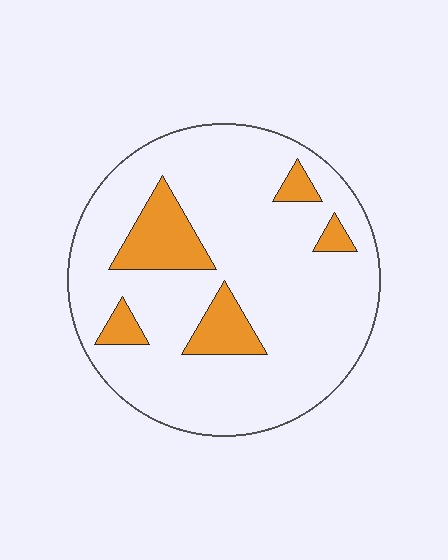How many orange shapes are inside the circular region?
5.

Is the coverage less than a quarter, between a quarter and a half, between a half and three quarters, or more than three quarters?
Less than a quarter.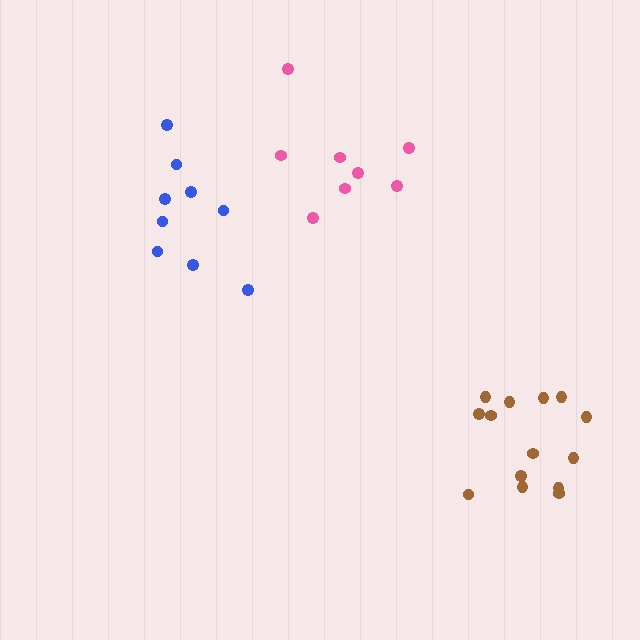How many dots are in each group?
Group 1: 8 dots, Group 2: 9 dots, Group 3: 14 dots (31 total).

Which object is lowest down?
The brown cluster is bottommost.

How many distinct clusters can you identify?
There are 3 distinct clusters.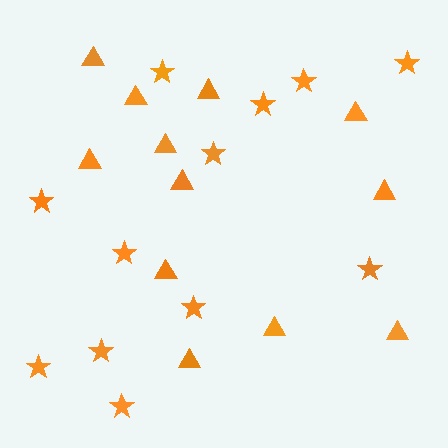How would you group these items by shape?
There are 2 groups: one group of stars (12) and one group of triangles (12).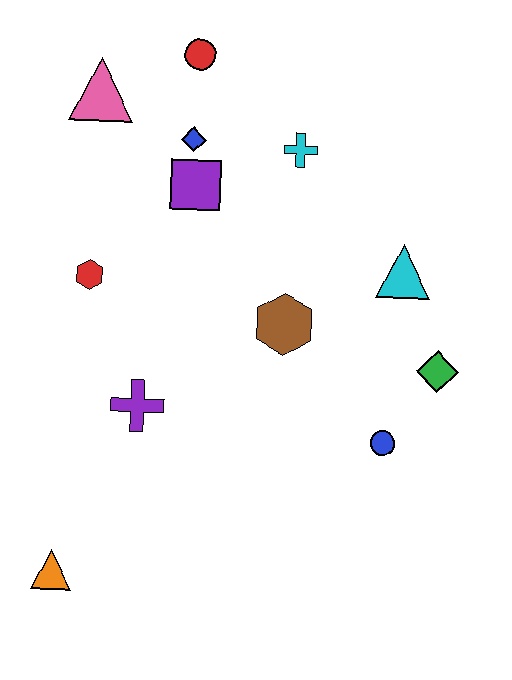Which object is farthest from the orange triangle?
The red circle is farthest from the orange triangle.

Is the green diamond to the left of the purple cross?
No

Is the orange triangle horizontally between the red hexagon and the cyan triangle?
No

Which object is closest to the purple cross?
The red hexagon is closest to the purple cross.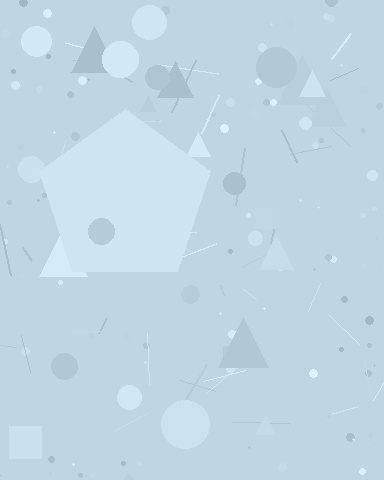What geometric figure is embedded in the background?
A pentagon is embedded in the background.